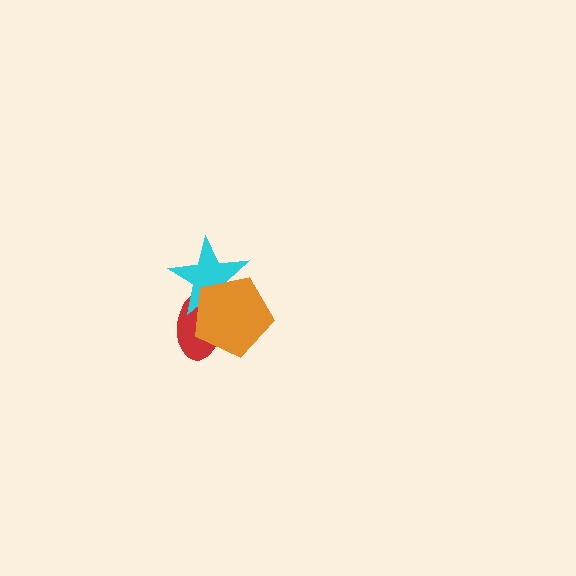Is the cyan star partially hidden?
Yes, it is partially covered by another shape.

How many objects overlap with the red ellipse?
2 objects overlap with the red ellipse.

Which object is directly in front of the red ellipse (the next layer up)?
The cyan star is directly in front of the red ellipse.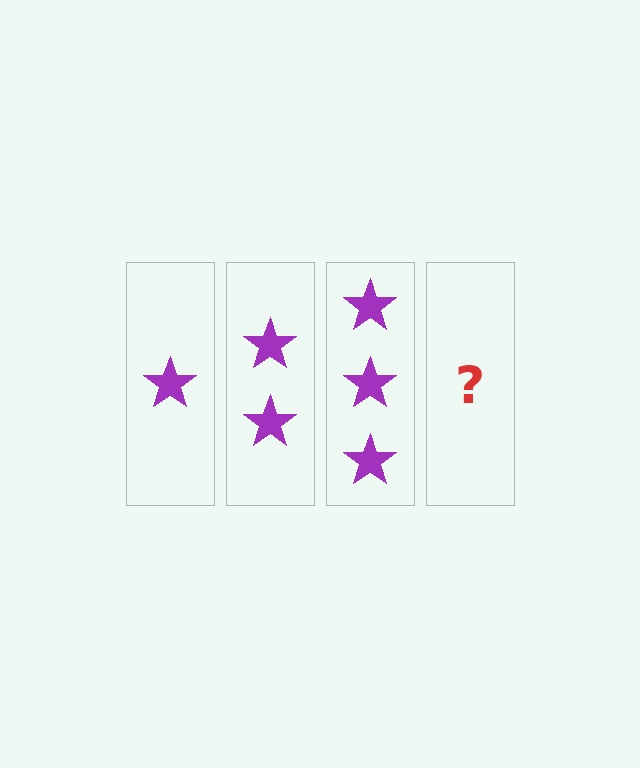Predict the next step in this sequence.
The next step is 4 stars.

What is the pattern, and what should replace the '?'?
The pattern is that each step adds one more star. The '?' should be 4 stars.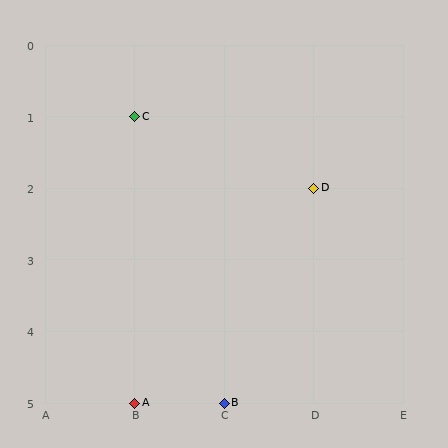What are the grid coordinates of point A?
Point A is at grid coordinates (B, 5).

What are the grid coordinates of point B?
Point B is at grid coordinates (C, 5).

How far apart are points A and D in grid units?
Points A and D are 2 columns and 3 rows apart (about 3.6 grid units diagonally).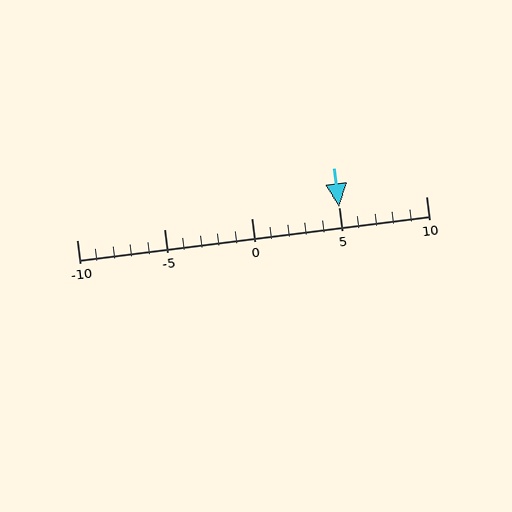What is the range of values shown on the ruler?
The ruler shows values from -10 to 10.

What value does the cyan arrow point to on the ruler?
The cyan arrow points to approximately 5.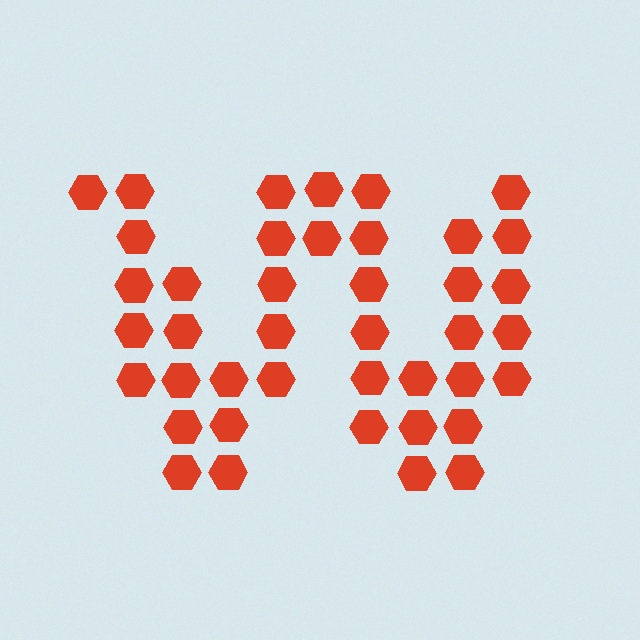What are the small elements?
The small elements are hexagons.